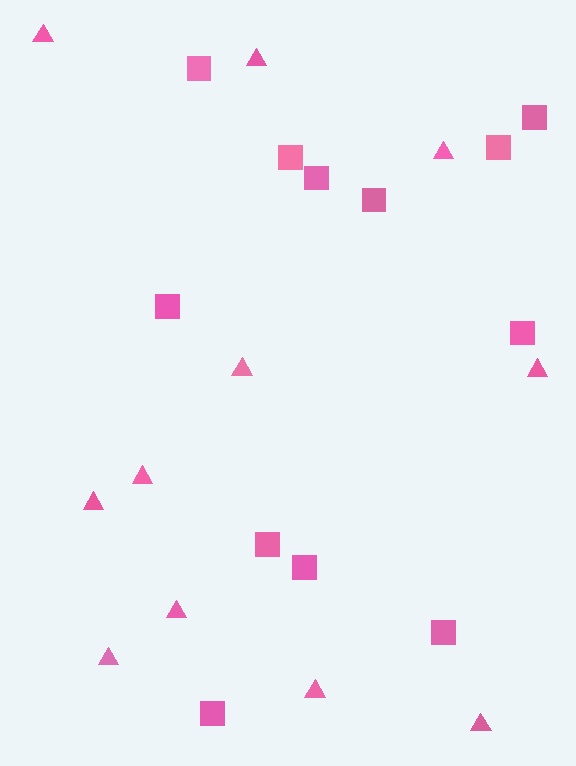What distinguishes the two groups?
There are 2 groups: one group of triangles (11) and one group of squares (12).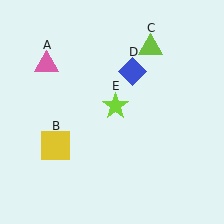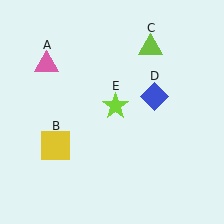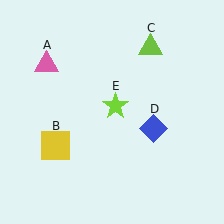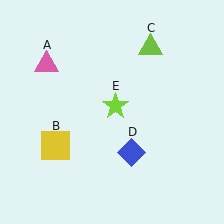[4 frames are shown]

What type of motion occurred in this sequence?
The blue diamond (object D) rotated clockwise around the center of the scene.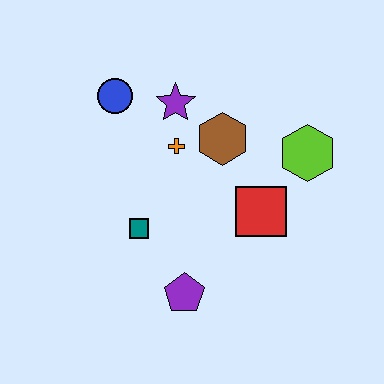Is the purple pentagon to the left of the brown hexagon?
Yes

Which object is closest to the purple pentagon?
The teal square is closest to the purple pentagon.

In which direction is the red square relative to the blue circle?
The red square is to the right of the blue circle.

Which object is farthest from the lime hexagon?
The blue circle is farthest from the lime hexagon.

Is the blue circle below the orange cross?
No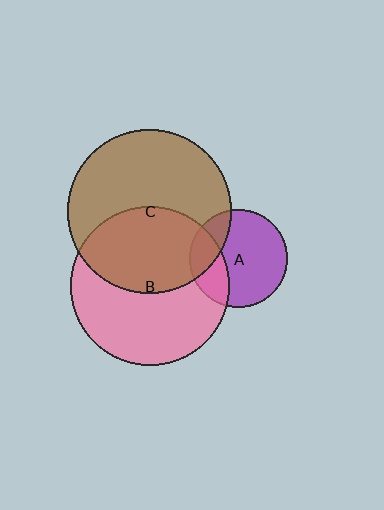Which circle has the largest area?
Circle C (brown).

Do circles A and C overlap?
Yes.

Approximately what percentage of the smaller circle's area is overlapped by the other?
Approximately 20%.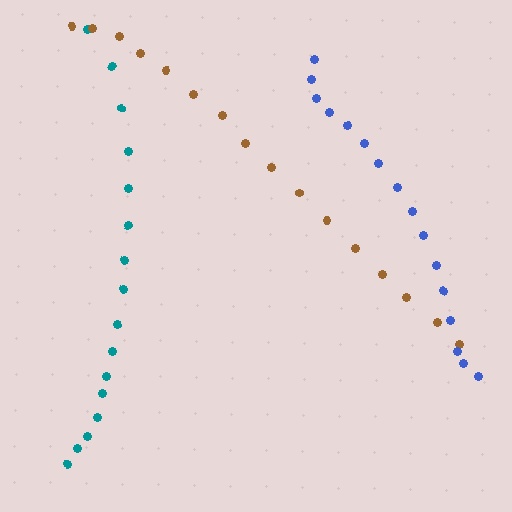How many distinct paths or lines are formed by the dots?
There are 3 distinct paths.